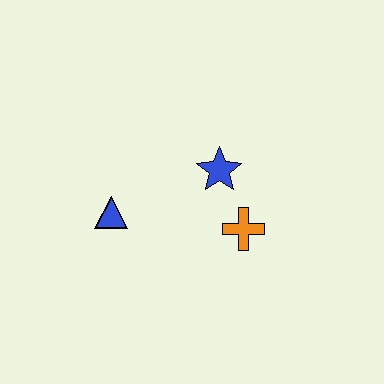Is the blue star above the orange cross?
Yes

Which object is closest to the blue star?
The orange cross is closest to the blue star.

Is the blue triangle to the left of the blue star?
Yes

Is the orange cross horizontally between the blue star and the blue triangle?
No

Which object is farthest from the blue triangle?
The orange cross is farthest from the blue triangle.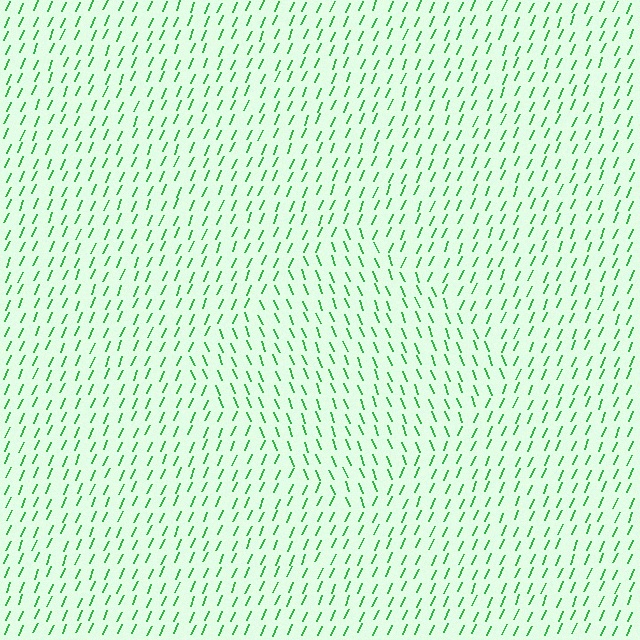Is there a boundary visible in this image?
Yes, there is a texture boundary formed by a change in line orientation.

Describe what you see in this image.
The image is filled with small green line segments. A diamond region in the image has lines oriented differently from the surrounding lines, creating a visible texture boundary.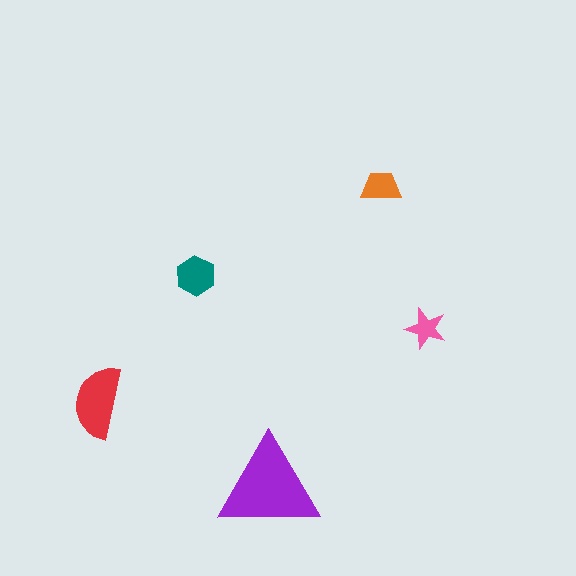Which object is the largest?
The purple triangle.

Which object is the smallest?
The pink star.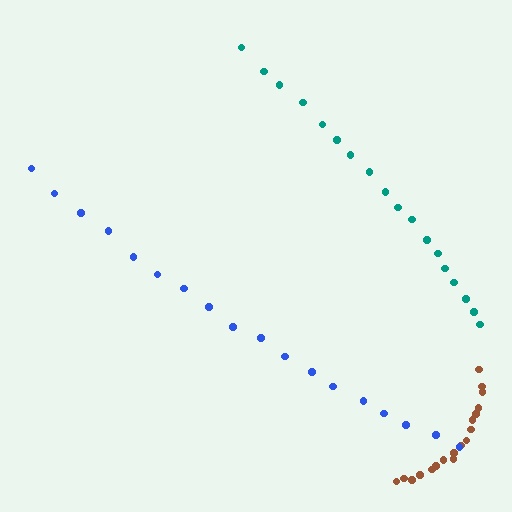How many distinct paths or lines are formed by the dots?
There are 3 distinct paths.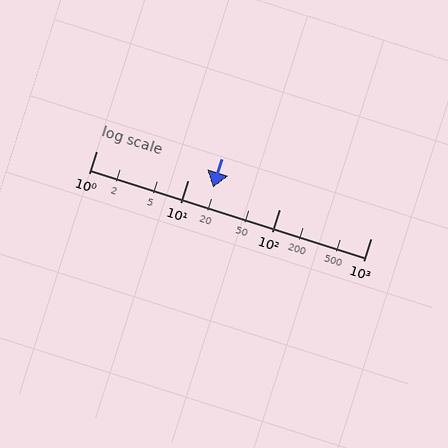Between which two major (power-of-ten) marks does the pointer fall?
The pointer is between 10 and 100.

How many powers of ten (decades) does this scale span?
The scale spans 3 decades, from 1 to 1000.